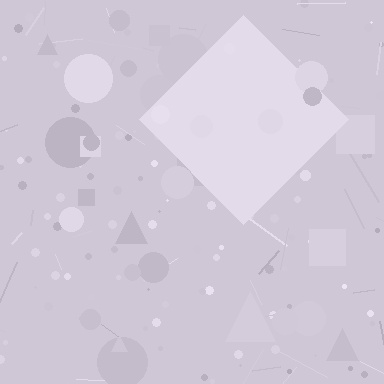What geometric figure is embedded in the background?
A diamond is embedded in the background.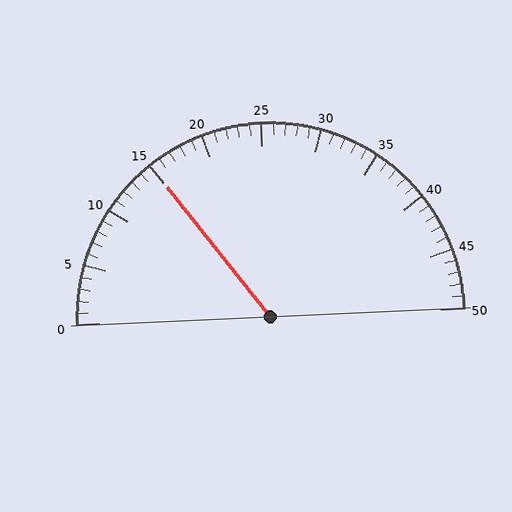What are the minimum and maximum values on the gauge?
The gauge ranges from 0 to 50.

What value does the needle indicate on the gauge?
The needle indicates approximately 15.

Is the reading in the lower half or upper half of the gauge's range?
The reading is in the lower half of the range (0 to 50).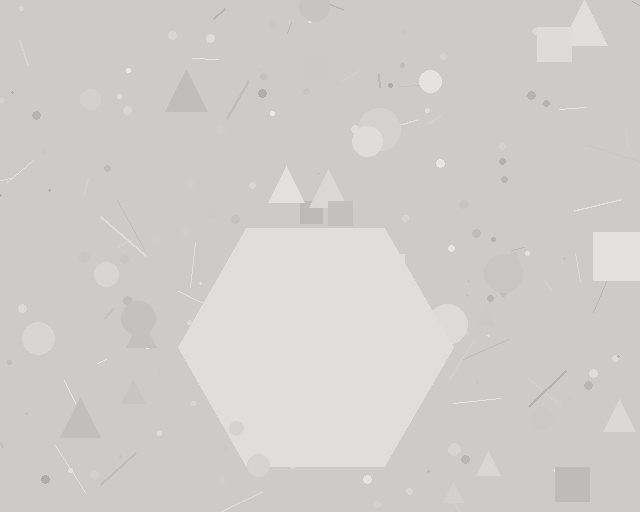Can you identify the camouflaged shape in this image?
The camouflaged shape is a hexagon.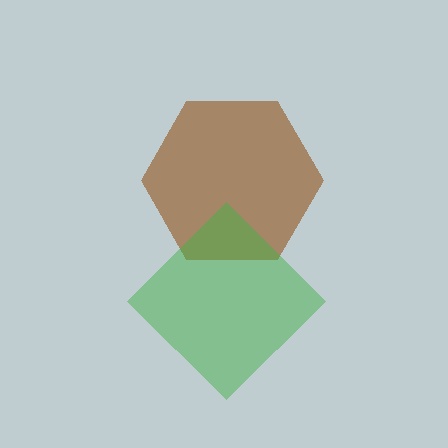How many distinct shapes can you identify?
There are 2 distinct shapes: a brown hexagon, a green diamond.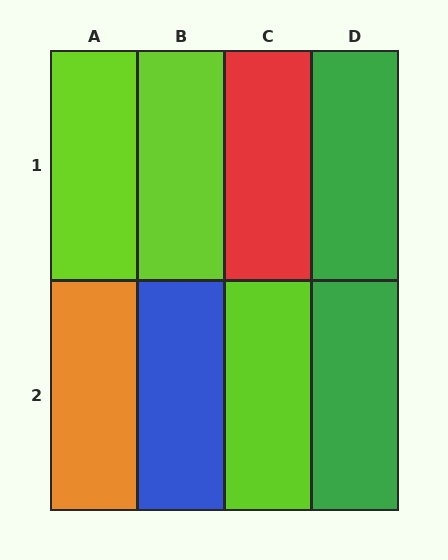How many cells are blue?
1 cell is blue.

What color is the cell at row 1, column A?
Lime.